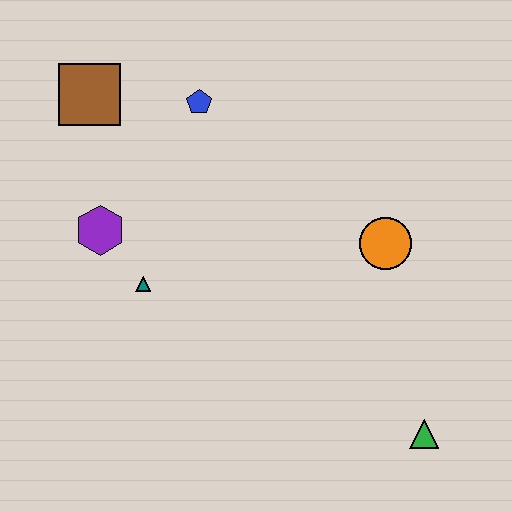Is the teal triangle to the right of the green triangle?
No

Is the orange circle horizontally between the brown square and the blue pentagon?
No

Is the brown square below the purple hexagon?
No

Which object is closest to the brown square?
The blue pentagon is closest to the brown square.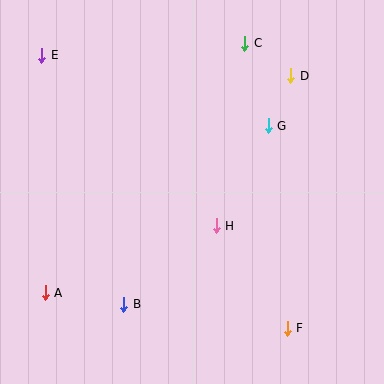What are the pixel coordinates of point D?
Point D is at (291, 76).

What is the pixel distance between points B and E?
The distance between B and E is 262 pixels.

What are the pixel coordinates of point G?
Point G is at (268, 126).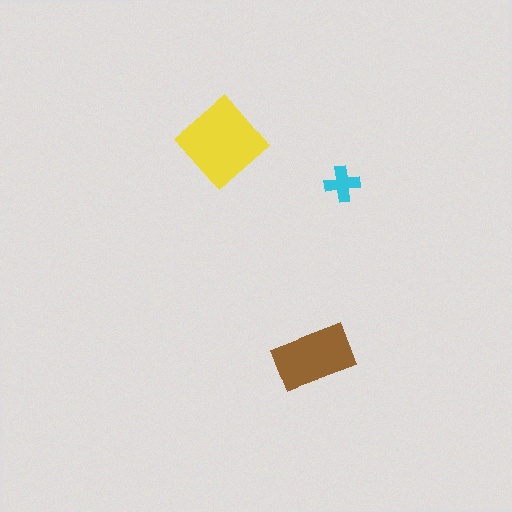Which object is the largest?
The yellow diamond.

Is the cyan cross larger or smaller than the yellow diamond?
Smaller.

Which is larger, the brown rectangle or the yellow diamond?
The yellow diamond.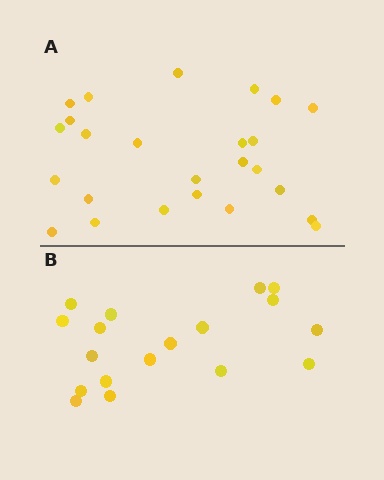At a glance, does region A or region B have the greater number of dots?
Region A (the top region) has more dots.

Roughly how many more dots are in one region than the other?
Region A has roughly 8 or so more dots than region B.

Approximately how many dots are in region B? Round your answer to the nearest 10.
About 20 dots. (The exact count is 18, which rounds to 20.)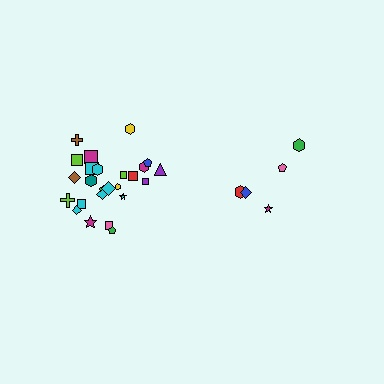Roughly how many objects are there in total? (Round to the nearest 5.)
Roughly 30 objects in total.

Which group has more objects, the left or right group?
The left group.